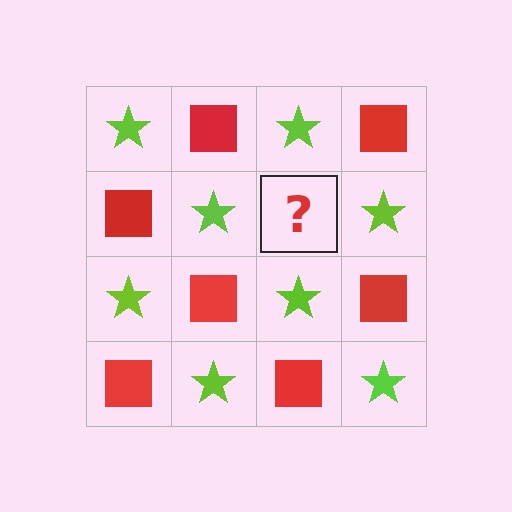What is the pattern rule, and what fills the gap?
The rule is that it alternates lime star and red square in a checkerboard pattern. The gap should be filled with a red square.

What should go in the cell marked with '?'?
The missing cell should contain a red square.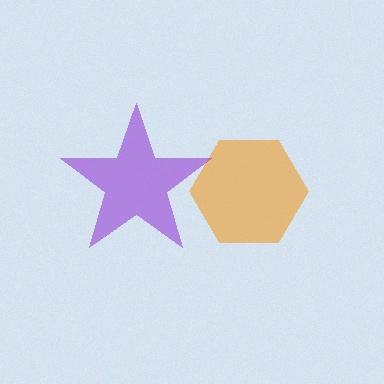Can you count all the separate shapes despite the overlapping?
Yes, there are 2 separate shapes.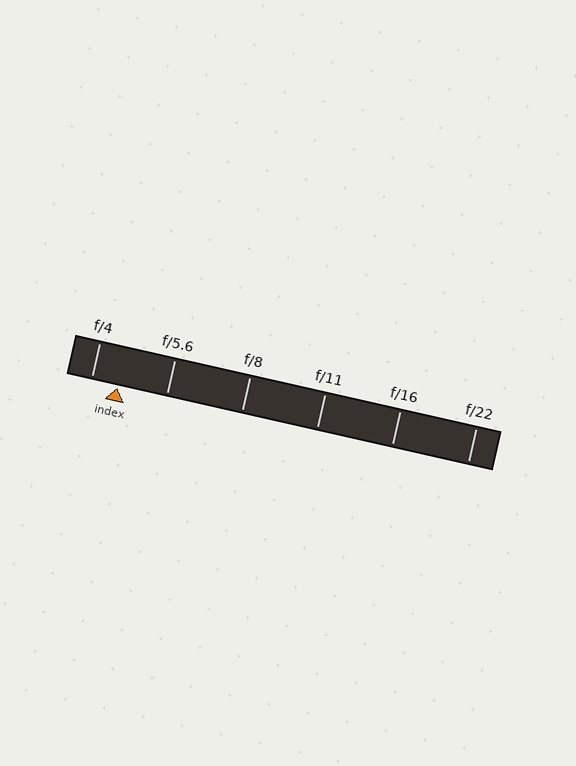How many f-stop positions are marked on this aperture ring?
There are 6 f-stop positions marked.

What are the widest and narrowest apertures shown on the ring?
The widest aperture shown is f/4 and the narrowest is f/22.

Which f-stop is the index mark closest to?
The index mark is closest to f/4.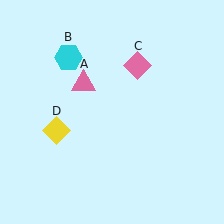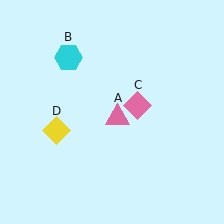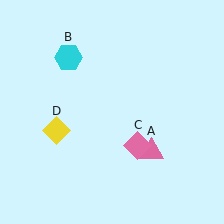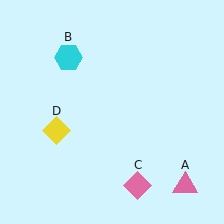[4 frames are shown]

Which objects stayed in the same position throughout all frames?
Cyan hexagon (object B) and yellow diamond (object D) remained stationary.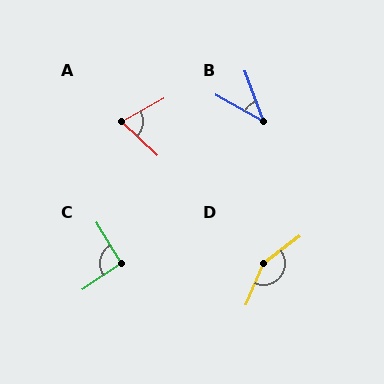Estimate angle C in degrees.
Approximately 93 degrees.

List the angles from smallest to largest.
B (41°), A (73°), C (93°), D (150°).